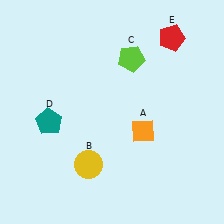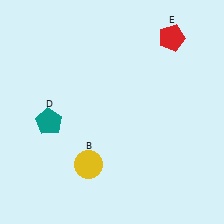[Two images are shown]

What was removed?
The lime pentagon (C), the orange diamond (A) were removed in Image 2.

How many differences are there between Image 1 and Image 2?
There are 2 differences between the two images.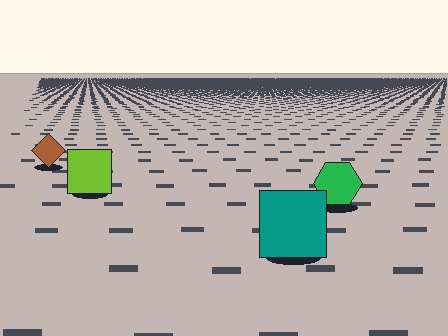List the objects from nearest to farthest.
From nearest to farthest: the teal square, the green hexagon, the lime square, the brown diamond.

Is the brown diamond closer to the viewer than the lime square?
No. The lime square is closer — you can tell from the texture gradient: the ground texture is coarser near it.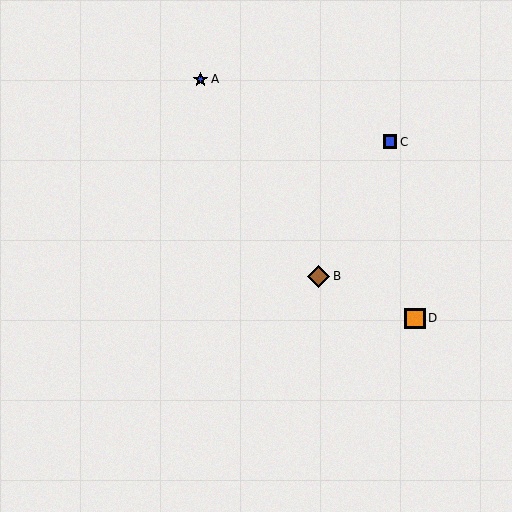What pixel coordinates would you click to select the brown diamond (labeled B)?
Click at (318, 276) to select the brown diamond B.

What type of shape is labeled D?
Shape D is an orange square.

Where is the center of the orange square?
The center of the orange square is at (415, 318).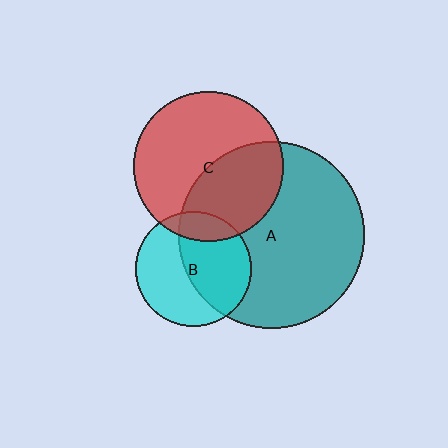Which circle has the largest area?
Circle A (teal).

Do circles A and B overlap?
Yes.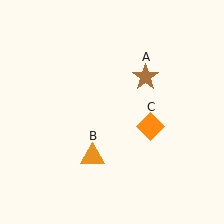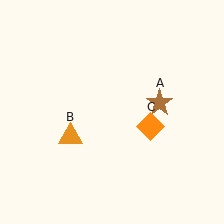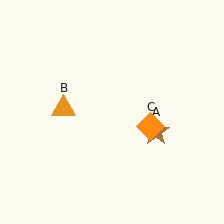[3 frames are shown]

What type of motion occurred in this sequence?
The brown star (object A), orange triangle (object B) rotated clockwise around the center of the scene.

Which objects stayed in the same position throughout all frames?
Orange diamond (object C) remained stationary.